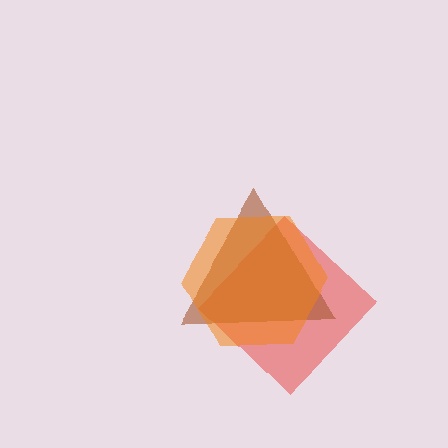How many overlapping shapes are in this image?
There are 3 overlapping shapes in the image.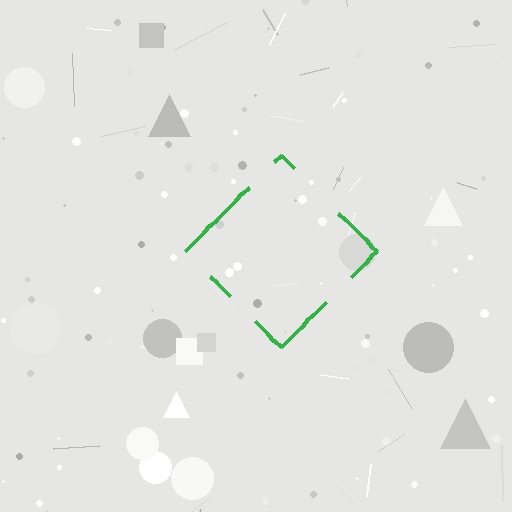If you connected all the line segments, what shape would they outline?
They would outline a diamond.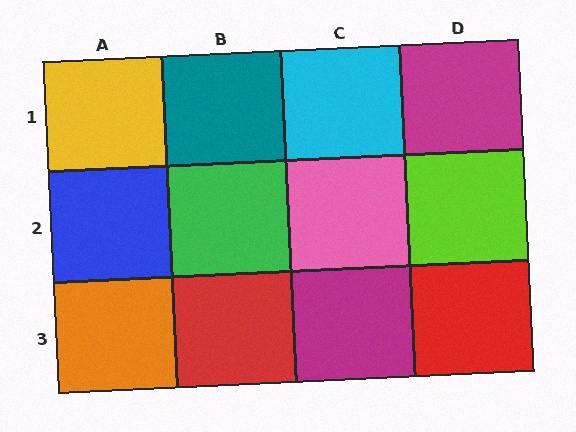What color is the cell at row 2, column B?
Green.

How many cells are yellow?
1 cell is yellow.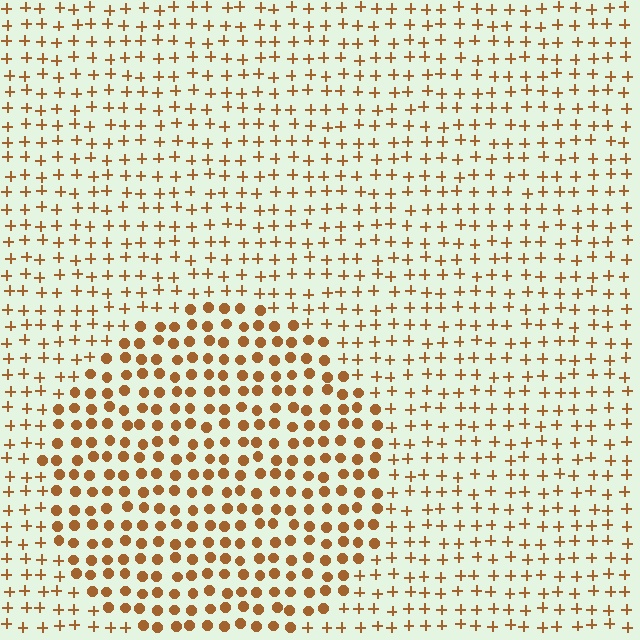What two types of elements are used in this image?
The image uses circles inside the circle region and plus signs outside it.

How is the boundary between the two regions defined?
The boundary is defined by a change in element shape: circles inside vs. plus signs outside. All elements share the same color and spacing.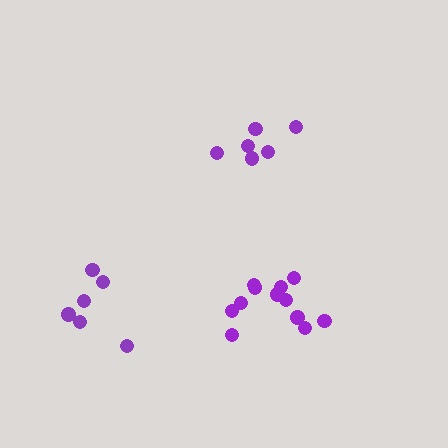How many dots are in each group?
Group 1: 12 dots, Group 2: 6 dots, Group 3: 6 dots (24 total).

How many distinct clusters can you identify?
There are 3 distinct clusters.